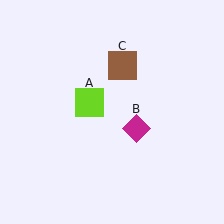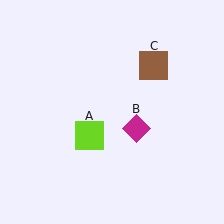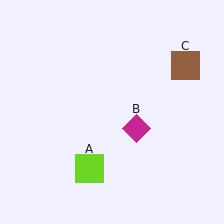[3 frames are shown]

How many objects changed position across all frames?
2 objects changed position: lime square (object A), brown square (object C).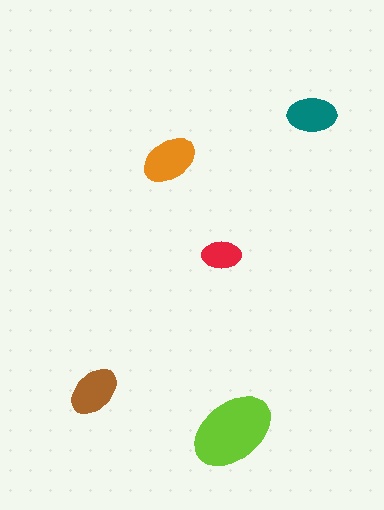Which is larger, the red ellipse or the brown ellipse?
The brown one.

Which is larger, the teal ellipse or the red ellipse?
The teal one.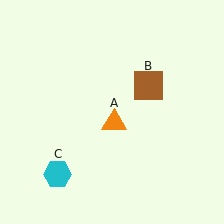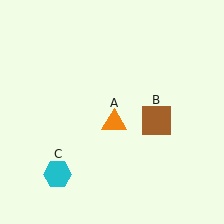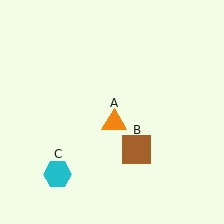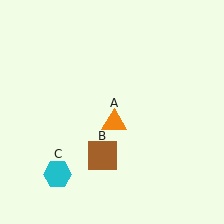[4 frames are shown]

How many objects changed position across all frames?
1 object changed position: brown square (object B).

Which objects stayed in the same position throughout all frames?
Orange triangle (object A) and cyan hexagon (object C) remained stationary.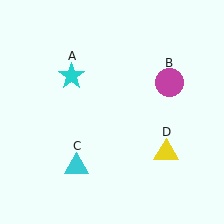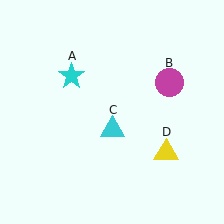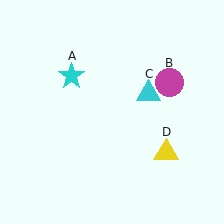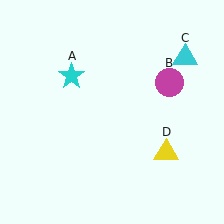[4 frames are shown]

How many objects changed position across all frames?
1 object changed position: cyan triangle (object C).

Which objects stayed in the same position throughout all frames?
Cyan star (object A) and magenta circle (object B) and yellow triangle (object D) remained stationary.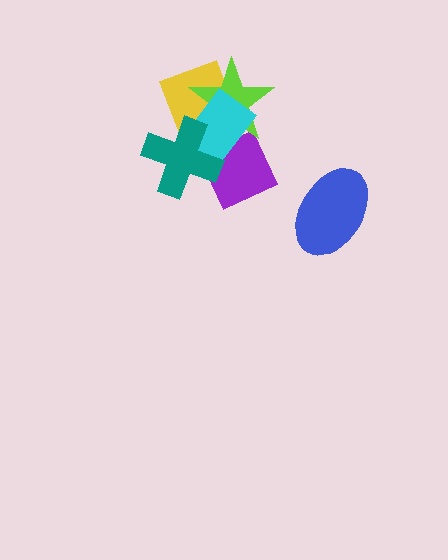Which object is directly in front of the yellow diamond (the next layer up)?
The lime star is directly in front of the yellow diamond.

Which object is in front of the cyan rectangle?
The teal cross is in front of the cyan rectangle.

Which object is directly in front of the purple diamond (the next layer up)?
The lime star is directly in front of the purple diamond.